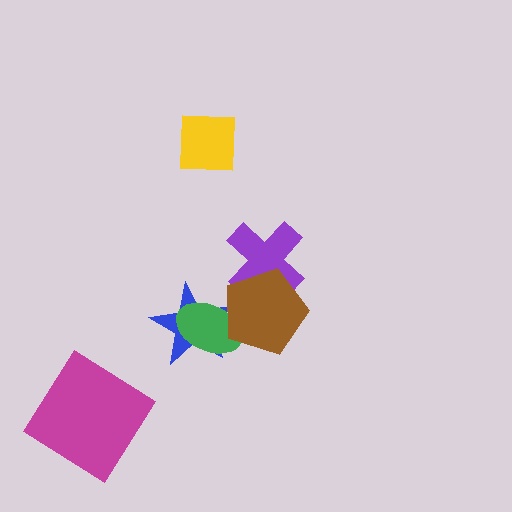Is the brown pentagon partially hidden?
No, no other shape covers it.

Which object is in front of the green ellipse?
The brown pentagon is in front of the green ellipse.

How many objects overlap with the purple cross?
1 object overlaps with the purple cross.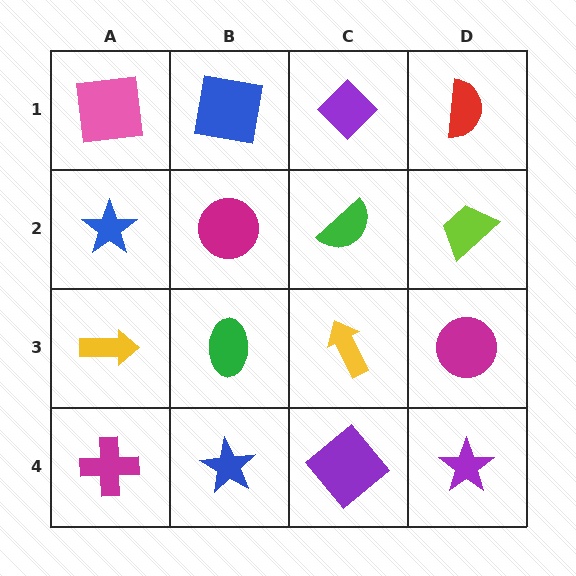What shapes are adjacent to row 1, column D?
A lime trapezoid (row 2, column D), a purple diamond (row 1, column C).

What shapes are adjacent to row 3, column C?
A green semicircle (row 2, column C), a purple diamond (row 4, column C), a green ellipse (row 3, column B), a magenta circle (row 3, column D).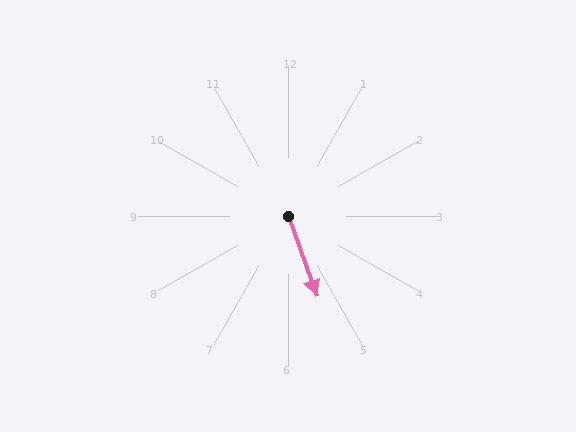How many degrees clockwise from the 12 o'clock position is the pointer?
Approximately 160 degrees.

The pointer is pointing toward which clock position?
Roughly 5 o'clock.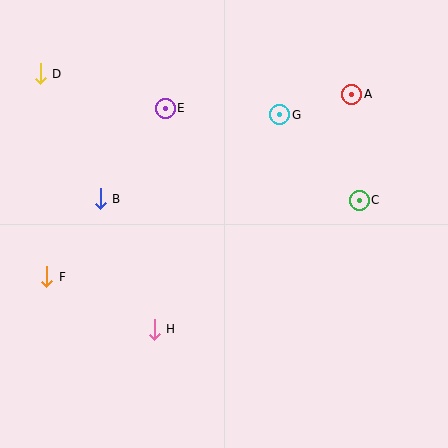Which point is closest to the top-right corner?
Point A is closest to the top-right corner.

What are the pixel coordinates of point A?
Point A is at (352, 94).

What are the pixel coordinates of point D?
Point D is at (40, 74).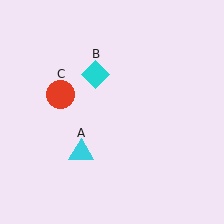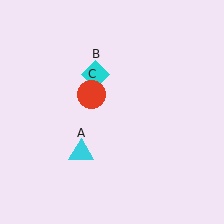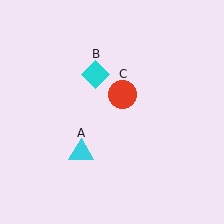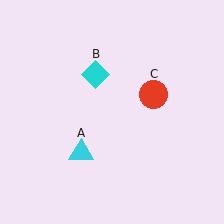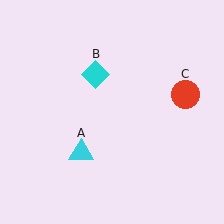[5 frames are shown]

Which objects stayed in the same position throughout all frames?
Cyan triangle (object A) and cyan diamond (object B) remained stationary.